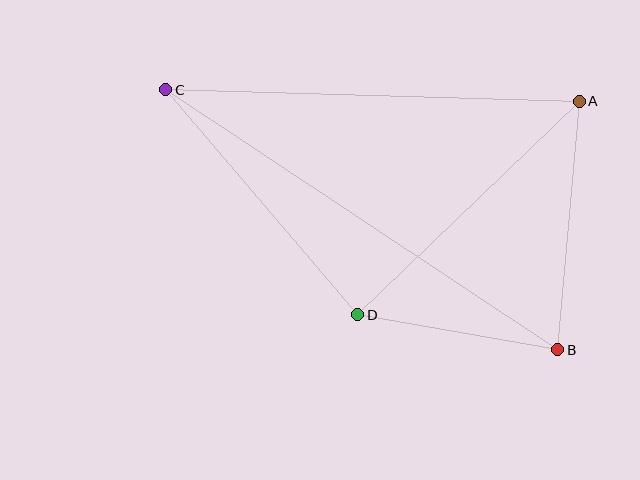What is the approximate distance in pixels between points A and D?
The distance between A and D is approximately 307 pixels.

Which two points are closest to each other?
Points B and D are closest to each other.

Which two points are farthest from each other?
Points B and C are farthest from each other.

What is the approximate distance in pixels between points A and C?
The distance between A and C is approximately 413 pixels.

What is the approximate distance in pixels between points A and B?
The distance between A and B is approximately 249 pixels.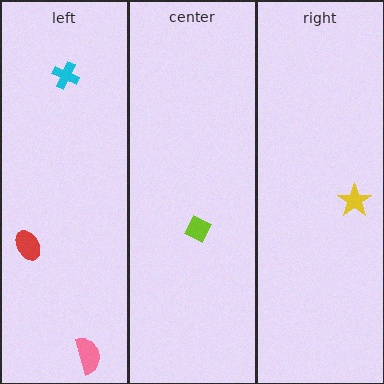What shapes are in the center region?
The lime diamond.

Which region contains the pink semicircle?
The left region.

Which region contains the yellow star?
The right region.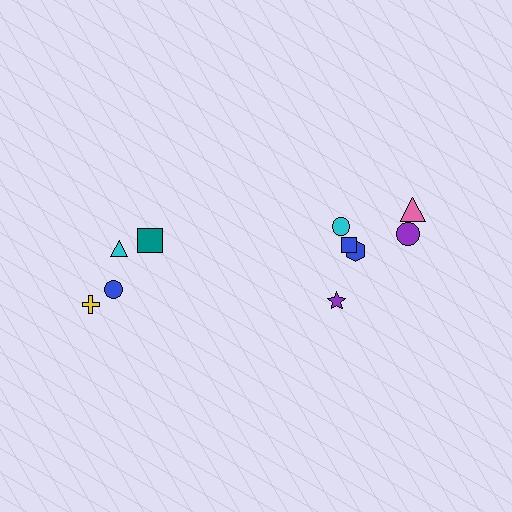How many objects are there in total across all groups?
There are 10 objects.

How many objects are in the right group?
There are 6 objects.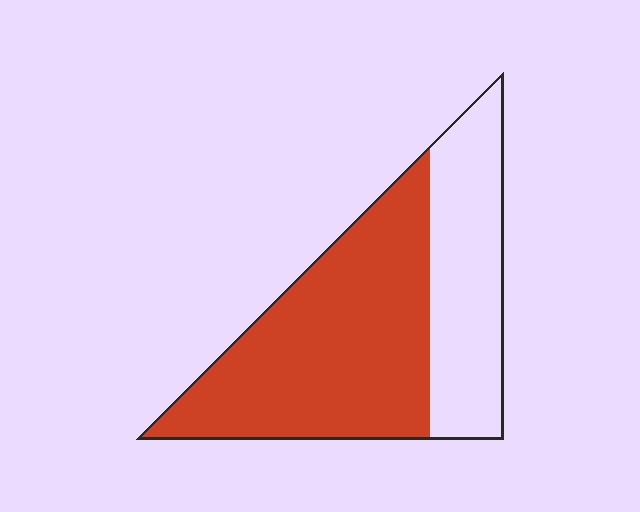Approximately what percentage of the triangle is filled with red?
Approximately 65%.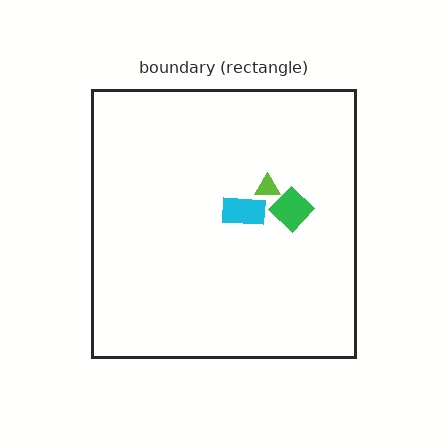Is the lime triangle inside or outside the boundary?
Inside.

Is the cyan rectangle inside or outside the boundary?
Inside.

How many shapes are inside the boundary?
3 inside, 0 outside.